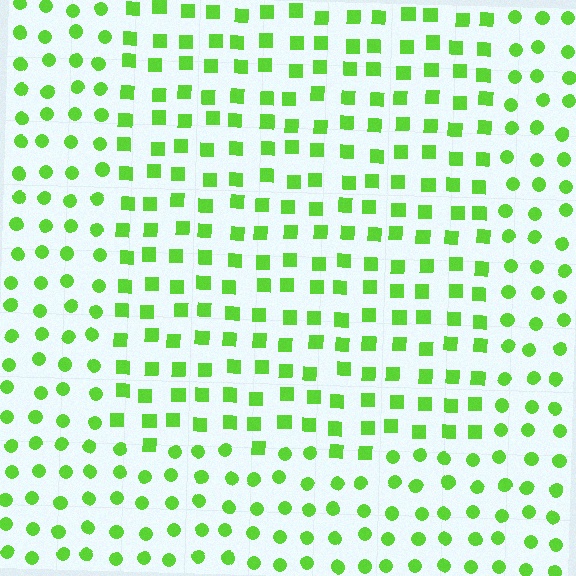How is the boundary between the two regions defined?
The boundary is defined by a change in element shape: squares inside vs. circles outside. All elements share the same color and spacing.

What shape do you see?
I see a rectangle.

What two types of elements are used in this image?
The image uses squares inside the rectangle region and circles outside it.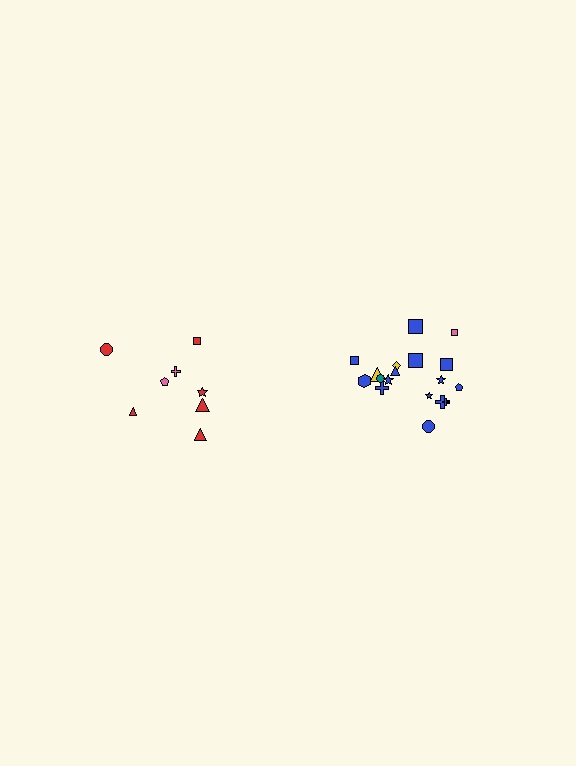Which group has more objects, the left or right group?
The right group.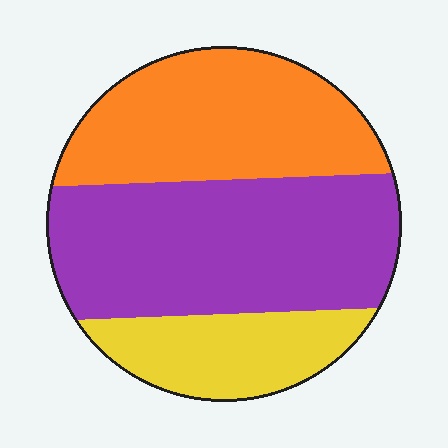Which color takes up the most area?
Purple, at roughly 45%.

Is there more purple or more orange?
Purple.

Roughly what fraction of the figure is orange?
Orange takes up between a third and a half of the figure.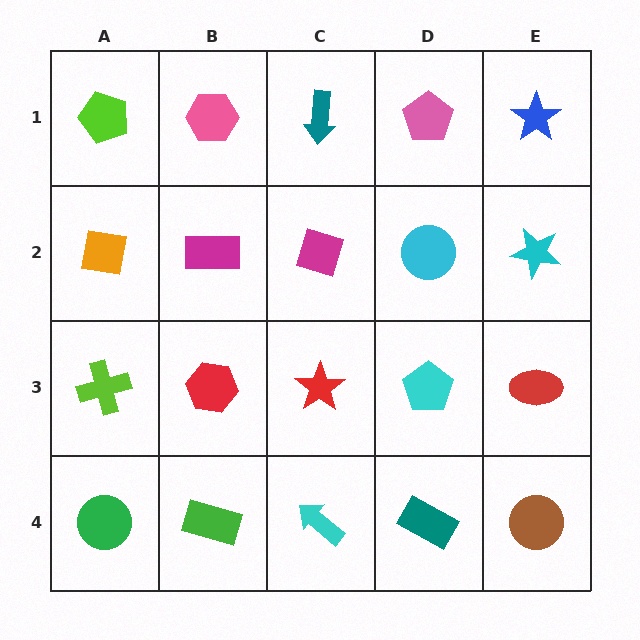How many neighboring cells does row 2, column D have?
4.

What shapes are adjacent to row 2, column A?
A lime pentagon (row 1, column A), a lime cross (row 3, column A), a magenta rectangle (row 2, column B).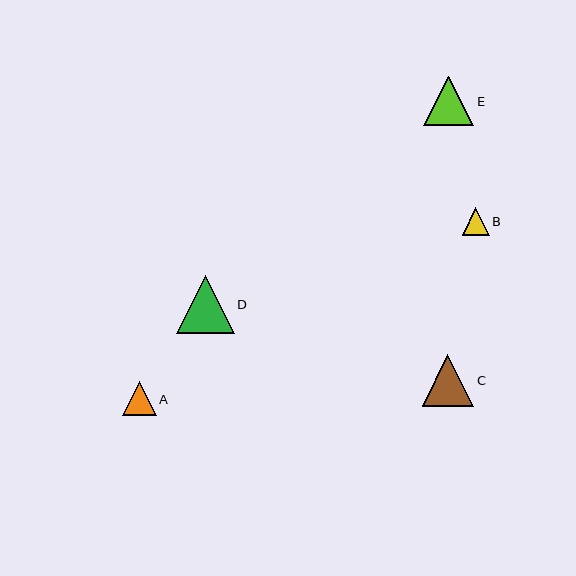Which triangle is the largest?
Triangle D is the largest with a size of approximately 58 pixels.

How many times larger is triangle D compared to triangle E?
Triangle D is approximately 1.2 times the size of triangle E.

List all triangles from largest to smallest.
From largest to smallest: D, C, E, A, B.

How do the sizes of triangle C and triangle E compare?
Triangle C and triangle E are approximately the same size.